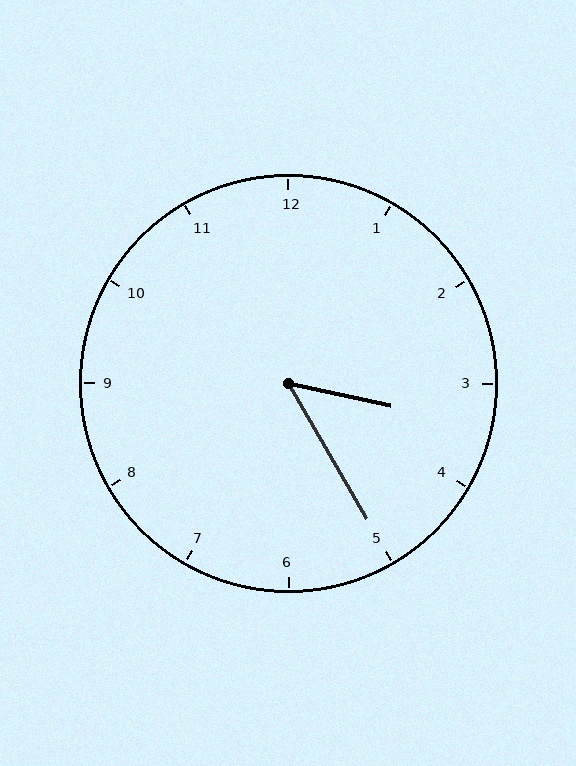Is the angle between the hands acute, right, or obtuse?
It is acute.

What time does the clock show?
3:25.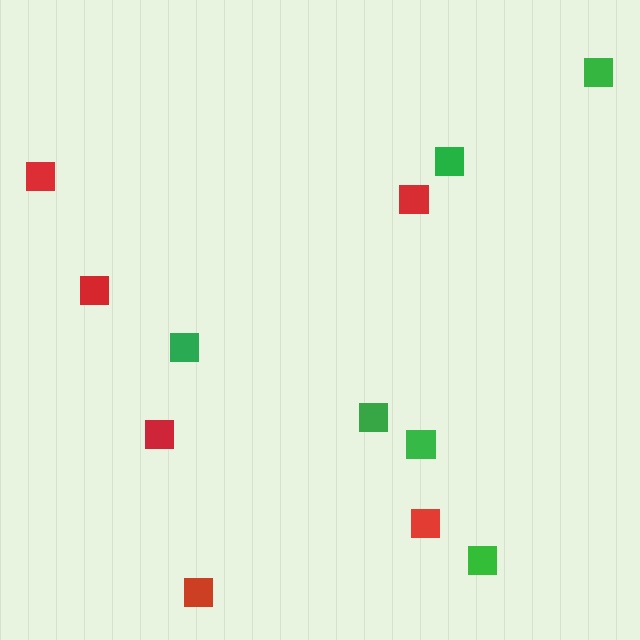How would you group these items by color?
There are 2 groups: one group of green squares (6) and one group of red squares (6).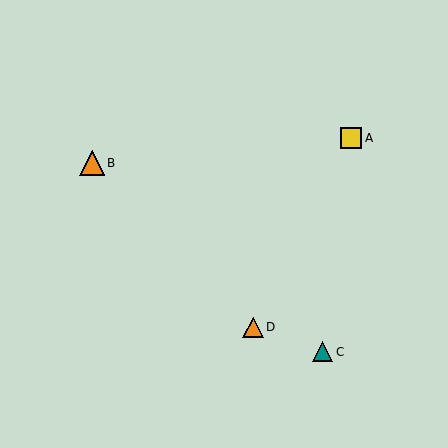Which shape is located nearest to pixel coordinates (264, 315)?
The orange triangle (labeled D) at (253, 327) is nearest to that location.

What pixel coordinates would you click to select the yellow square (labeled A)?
Click at (351, 138) to select the yellow square A.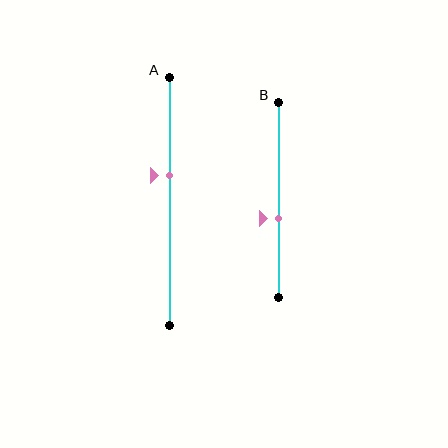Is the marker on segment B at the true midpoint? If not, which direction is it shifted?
No, the marker on segment B is shifted downward by about 9% of the segment length.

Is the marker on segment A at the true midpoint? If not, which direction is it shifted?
No, the marker on segment A is shifted upward by about 10% of the segment length.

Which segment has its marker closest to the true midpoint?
Segment B has its marker closest to the true midpoint.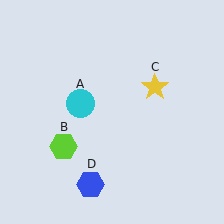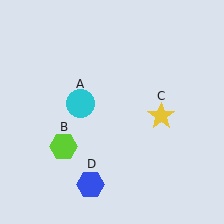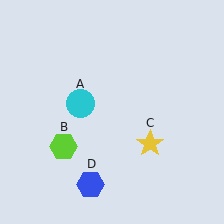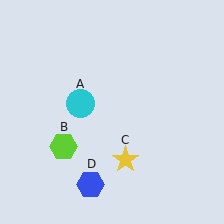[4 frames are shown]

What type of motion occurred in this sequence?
The yellow star (object C) rotated clockwise around the center of the scene.